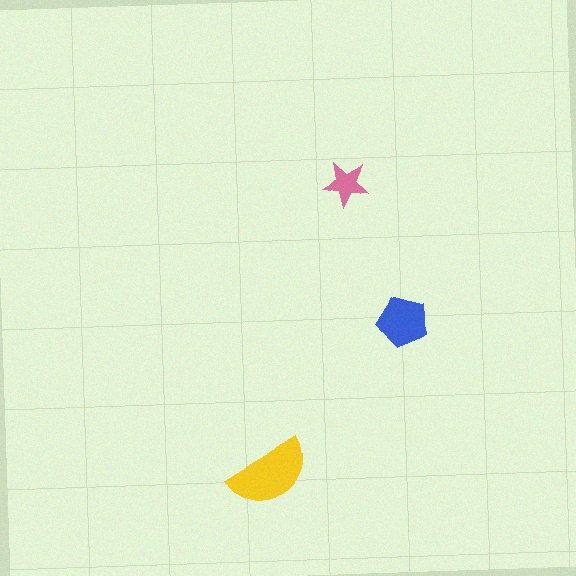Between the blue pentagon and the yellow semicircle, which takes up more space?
The yellow semicircle.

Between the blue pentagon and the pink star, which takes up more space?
The blue pentagon.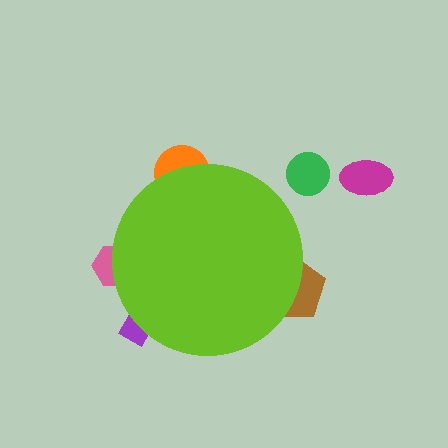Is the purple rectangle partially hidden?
Yes, the purple rectangle is partially hidden behind the lime circle.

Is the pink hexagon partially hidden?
Yes, the pink hexagon is partially hidden behind the lime circle.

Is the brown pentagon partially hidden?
Yes, the brown pentagon is partially hidden behind the lime circle.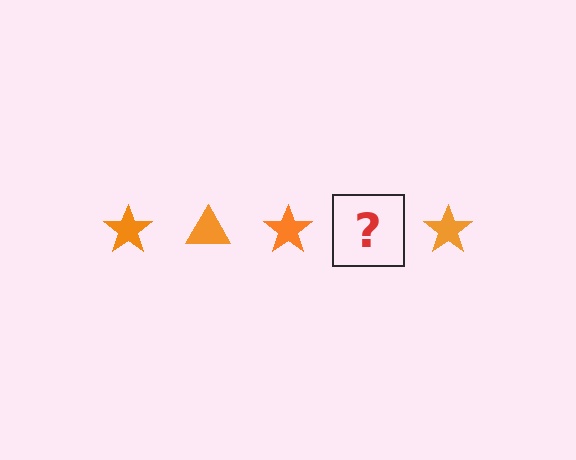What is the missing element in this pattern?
The missing element is an orange triangle.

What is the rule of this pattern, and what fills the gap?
The rule is that the pattern cycles through star, triangle shapes in orange. The gap should be filled with an orange triangle.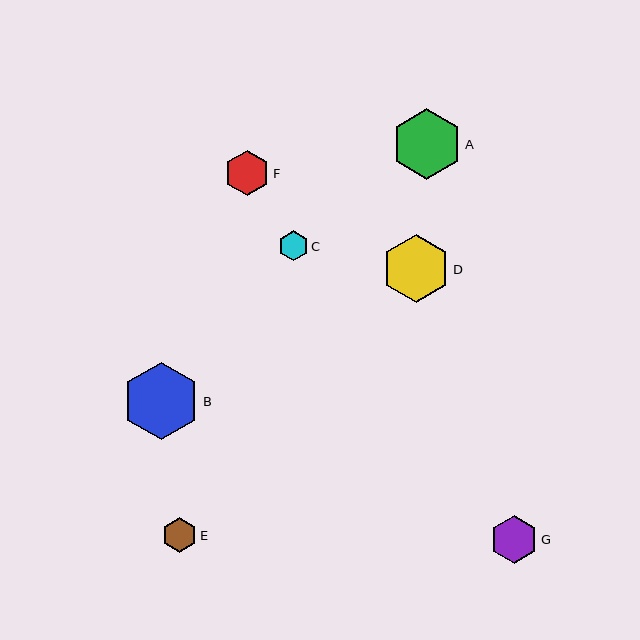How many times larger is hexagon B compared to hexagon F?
Hexagon B is approximately 1.7 times the size of hexagon F.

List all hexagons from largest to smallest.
From largest to smallest: B, A, D, G, F, E, C.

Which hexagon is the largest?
Hexagon B is the largest with a size of approximately 78 pixels.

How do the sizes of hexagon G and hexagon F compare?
Hexagon G and hexagon F are approximately the same size.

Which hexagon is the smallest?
Hexagon C is the smallest with a size of approximately 30 pixels.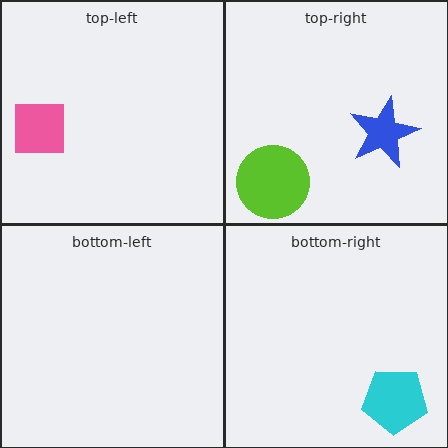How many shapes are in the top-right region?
2.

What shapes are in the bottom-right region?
The cyan pentagon.